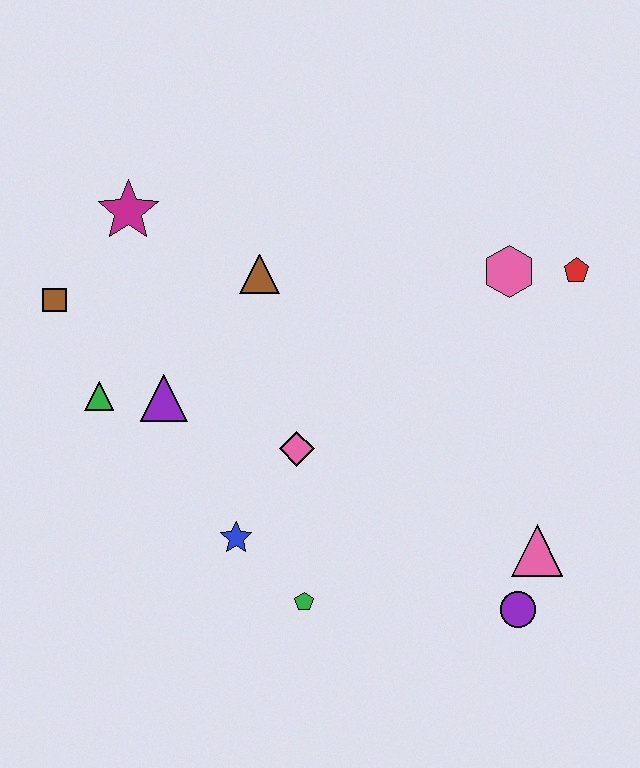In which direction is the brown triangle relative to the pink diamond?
The brown triangle is above the pink diamond.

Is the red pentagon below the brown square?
No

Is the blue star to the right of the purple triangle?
Yes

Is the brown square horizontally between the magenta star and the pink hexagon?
No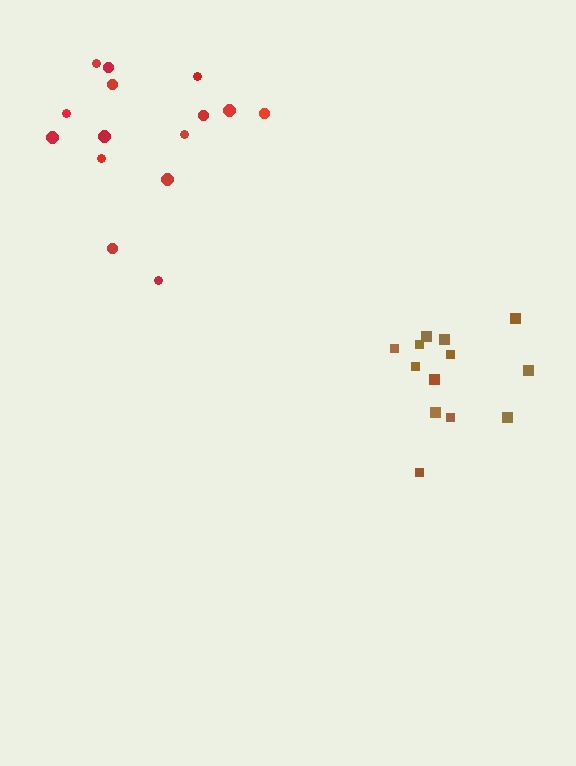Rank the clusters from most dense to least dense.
brown, red.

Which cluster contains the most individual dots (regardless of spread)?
Red (15).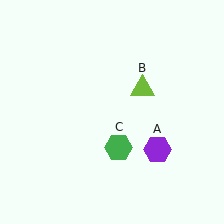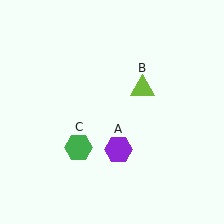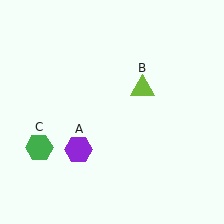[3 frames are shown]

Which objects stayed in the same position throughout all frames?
Lime triangle (object B) remained stationary.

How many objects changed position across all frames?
2 objects changed position: purple hexagon (object A), green hexagon (object C).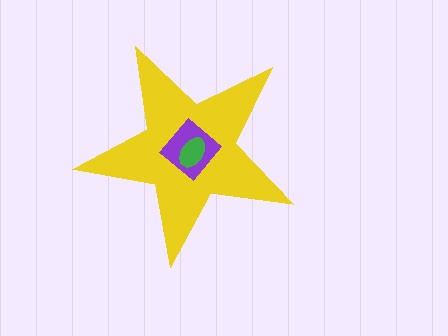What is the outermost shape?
The yellow star.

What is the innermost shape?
The green ellipse.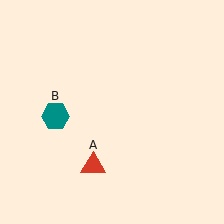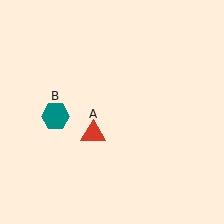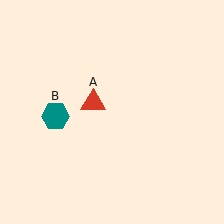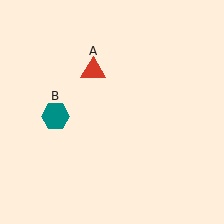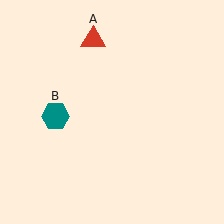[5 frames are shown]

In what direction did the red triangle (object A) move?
The red triangle (object A) moved up.